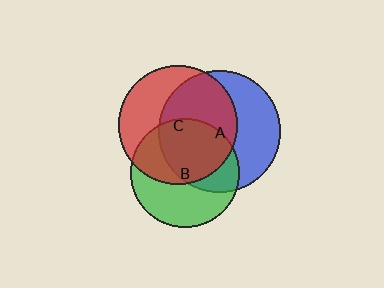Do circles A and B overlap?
Yes.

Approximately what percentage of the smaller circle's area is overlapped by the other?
Approximately 45%.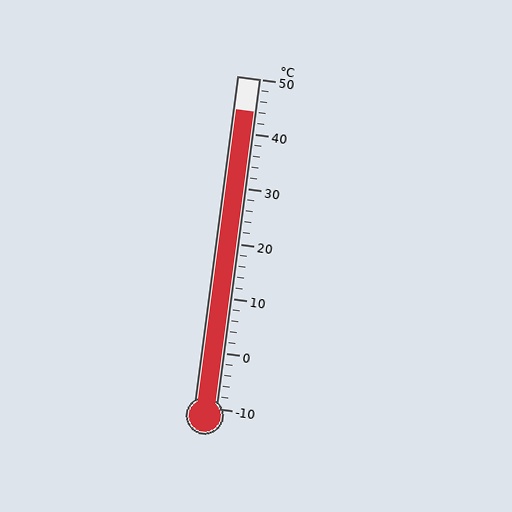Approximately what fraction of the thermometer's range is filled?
The thermometer is filled to approximately 90% of its range.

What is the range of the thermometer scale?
The thermometer scale ranges from -10°C to 50°C.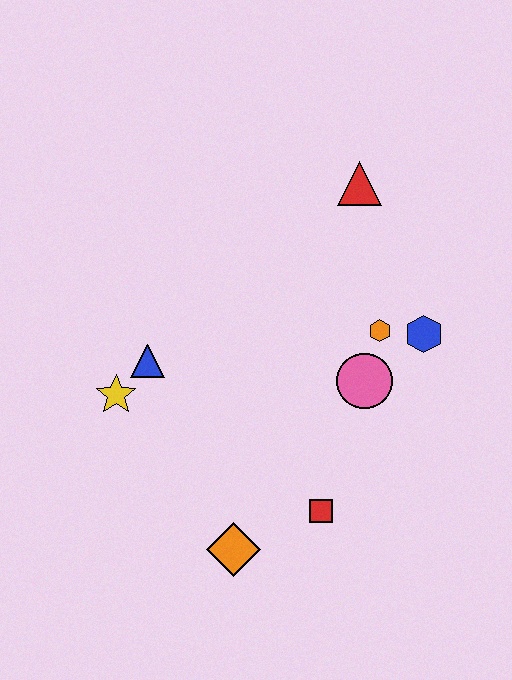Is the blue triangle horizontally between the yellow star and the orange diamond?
Yes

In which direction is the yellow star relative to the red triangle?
The yellow star is to the left of the red triangle.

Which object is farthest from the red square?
The red triangle is farthest from the red square.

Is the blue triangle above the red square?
Yes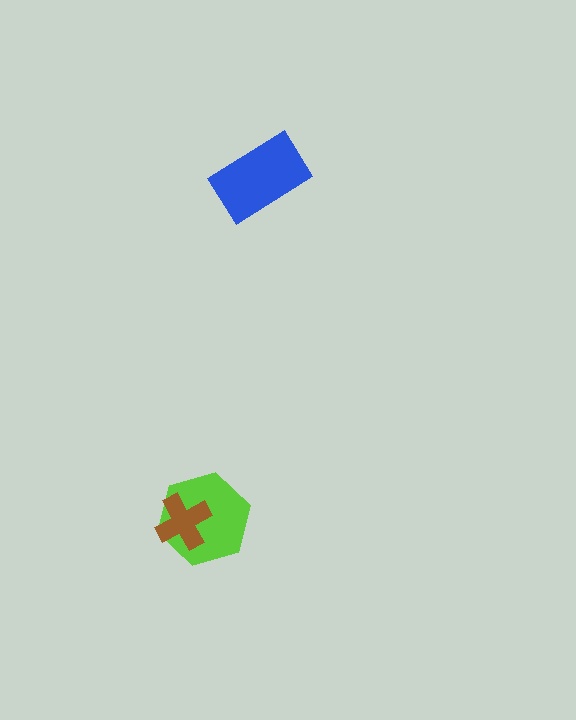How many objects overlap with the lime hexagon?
1 object overlaps with the lime hexagon.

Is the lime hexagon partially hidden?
Yes, it is partially covered by another shape.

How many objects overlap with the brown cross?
1 object overlaps with the brown cross.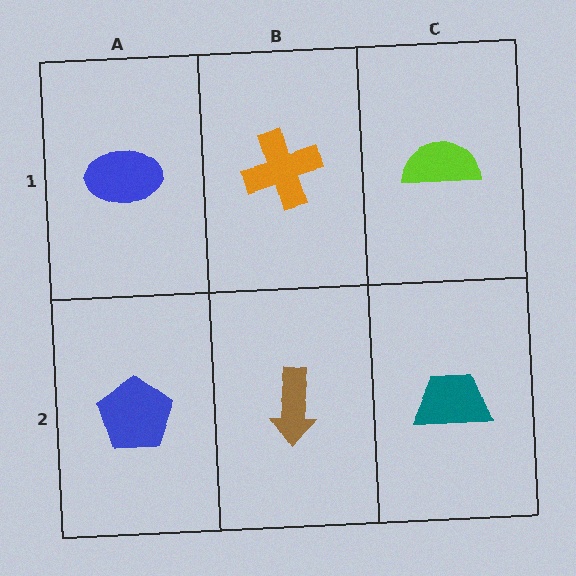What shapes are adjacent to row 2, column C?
A lime semicircle (row 1, column C), a brown arrow (row 2, column B).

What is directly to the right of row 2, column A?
A brown arrow.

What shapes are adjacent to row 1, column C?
A teal trapezoid (row 2, column C), an orange cross (row 1, column B).